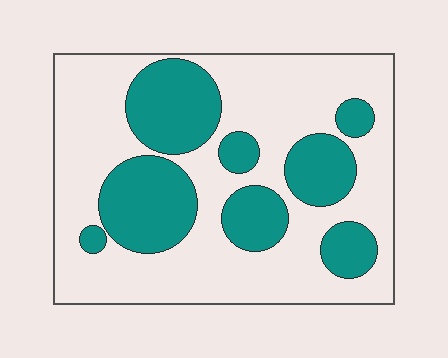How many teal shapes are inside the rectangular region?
8.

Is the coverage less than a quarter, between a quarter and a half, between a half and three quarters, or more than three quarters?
Between a quarter and a half.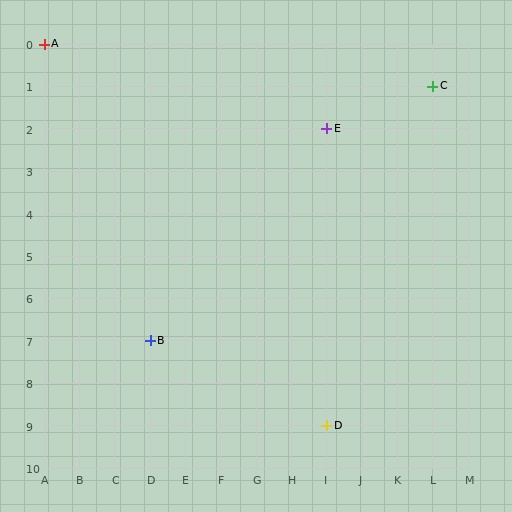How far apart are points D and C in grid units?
Points D and C are 3 columns and 8 rows apart (about 8.5 grid units diagonally).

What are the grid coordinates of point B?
Point B is at grid coordinates (D, 7).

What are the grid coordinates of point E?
Point E is at grid coordinates (I, 2).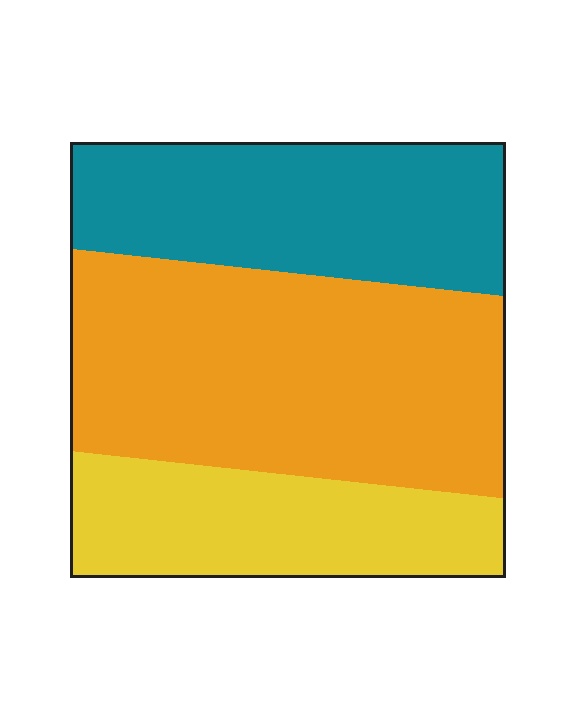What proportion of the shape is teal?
Teal covers around 30% of the shape.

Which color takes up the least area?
Yellow, at roughly 25%.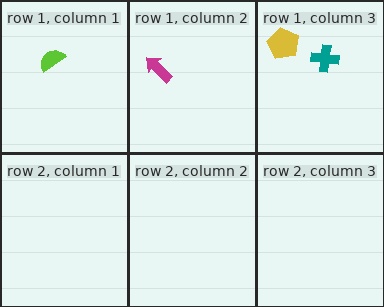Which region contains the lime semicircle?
The row 1, column 1 region.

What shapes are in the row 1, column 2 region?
The magenta arrow.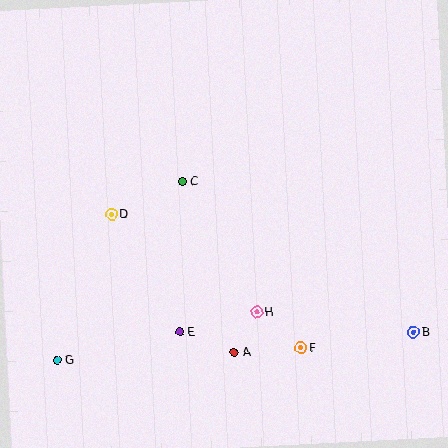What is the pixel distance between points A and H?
The distance between A and H is 46 pixels.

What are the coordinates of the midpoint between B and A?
The midpoint between B and A is at (324, 342).